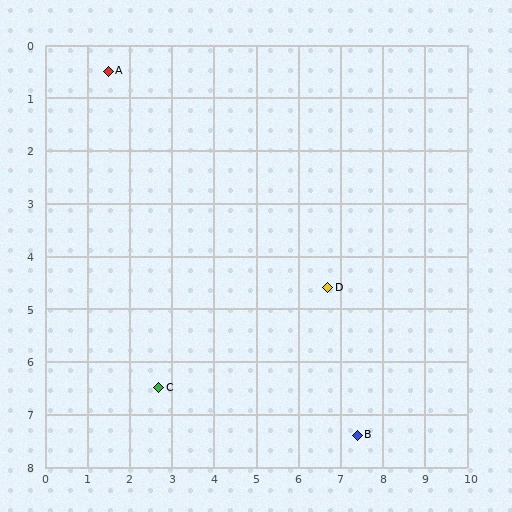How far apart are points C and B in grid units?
Points C and B are about 4.8 grid units apart.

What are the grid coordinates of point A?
Point A is at approximately (1.5, 0.5).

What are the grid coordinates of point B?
Point B is at approximately (7.4, 7.4).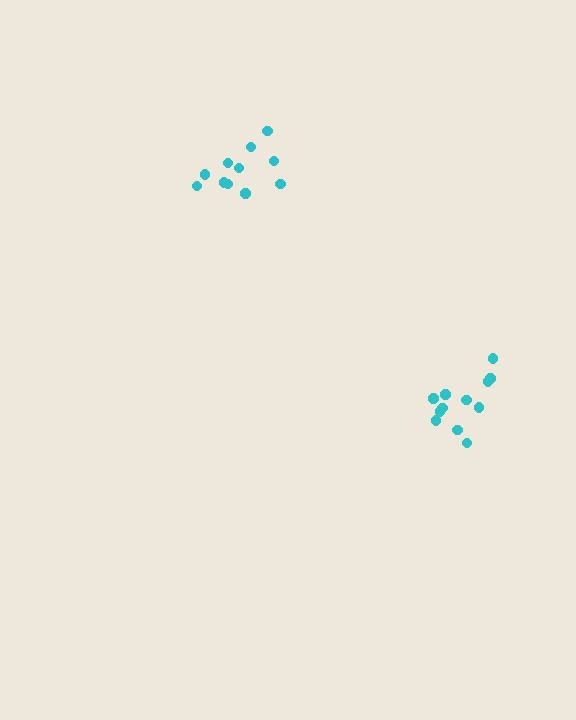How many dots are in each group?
Group 1: 12 dots, Group 2: 11 dots (23 total).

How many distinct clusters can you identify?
There are 2 distinct clusters.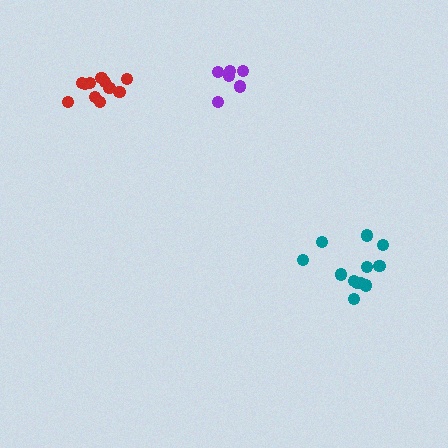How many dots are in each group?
Group 1: 12 dots, Group 2: 6 dots, Group 3: 12 dots (30 total).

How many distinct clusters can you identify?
There are 3 distinct clusters.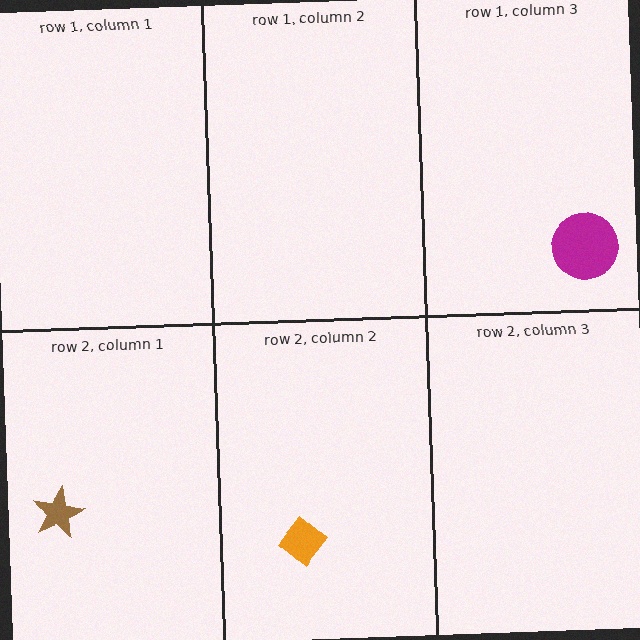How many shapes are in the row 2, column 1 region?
1.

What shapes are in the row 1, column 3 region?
The magenta circle.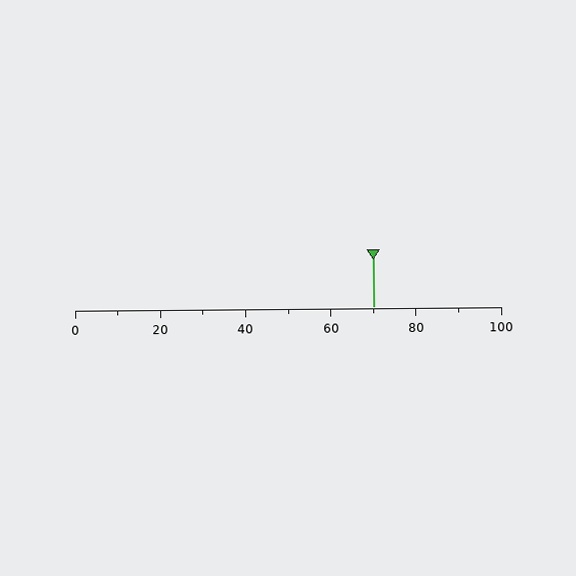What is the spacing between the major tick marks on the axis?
The major ticks are spaced 20 apart.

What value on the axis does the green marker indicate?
The marker indicates approximately 70.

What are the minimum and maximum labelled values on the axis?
The axis runs from 0 to 100.